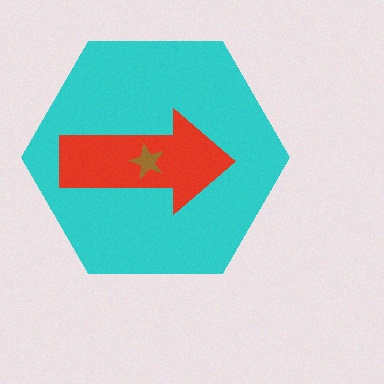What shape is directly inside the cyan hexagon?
The red arrow.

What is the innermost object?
The brown star.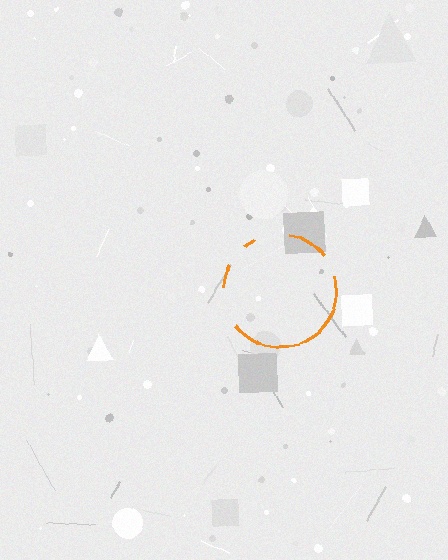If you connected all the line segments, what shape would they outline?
They would outline a circle.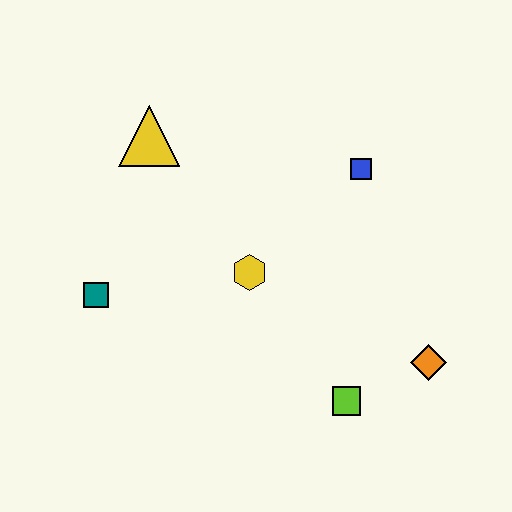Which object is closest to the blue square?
The yellow hexagon is closest to the blue square.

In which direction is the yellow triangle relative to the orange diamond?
The yellow triangle is to the left of the orange diamond.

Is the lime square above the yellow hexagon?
No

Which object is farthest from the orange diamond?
The yellow triangle is farthest from the orange diamond.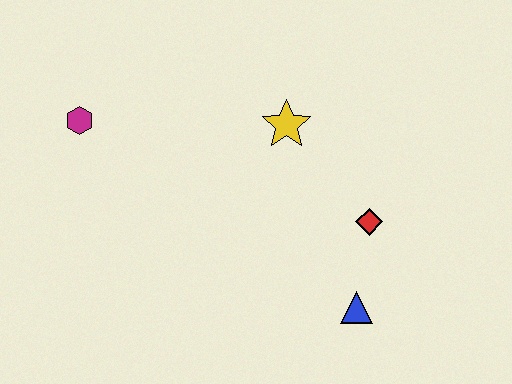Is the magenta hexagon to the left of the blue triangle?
Yes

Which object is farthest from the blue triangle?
The magenta hexagon is farthest from the blue triangle.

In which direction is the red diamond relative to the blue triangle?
The red diamond is above the blue triangle.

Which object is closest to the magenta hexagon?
The yellow star is closest to the magenta hexagon.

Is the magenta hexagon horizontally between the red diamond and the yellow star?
No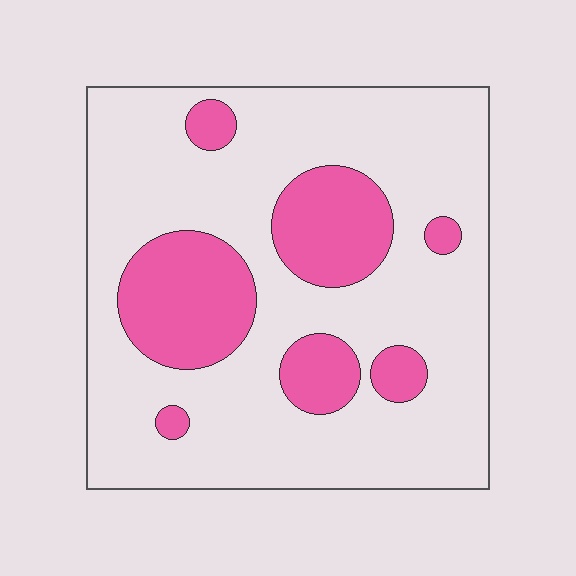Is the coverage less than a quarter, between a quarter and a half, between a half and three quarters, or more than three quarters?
Less than a quarter.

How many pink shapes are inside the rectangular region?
7.